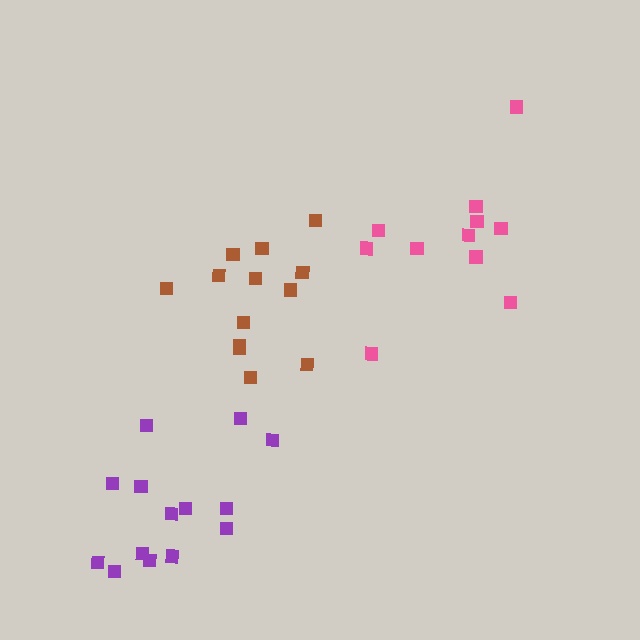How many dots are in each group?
Group 1: 13 dots, Group 2: 14 dots, Group 3: 11 dots (38 total).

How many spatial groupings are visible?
There are 3 spatial groupings.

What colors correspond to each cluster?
The clusters are colored: brown, purple, pink.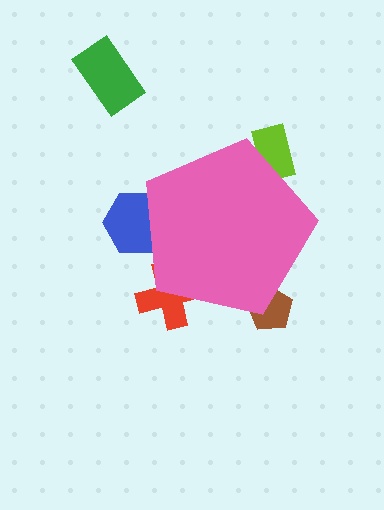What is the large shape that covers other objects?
A pink pentagon.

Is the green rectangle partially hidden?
No, the green rectangle is fully visible.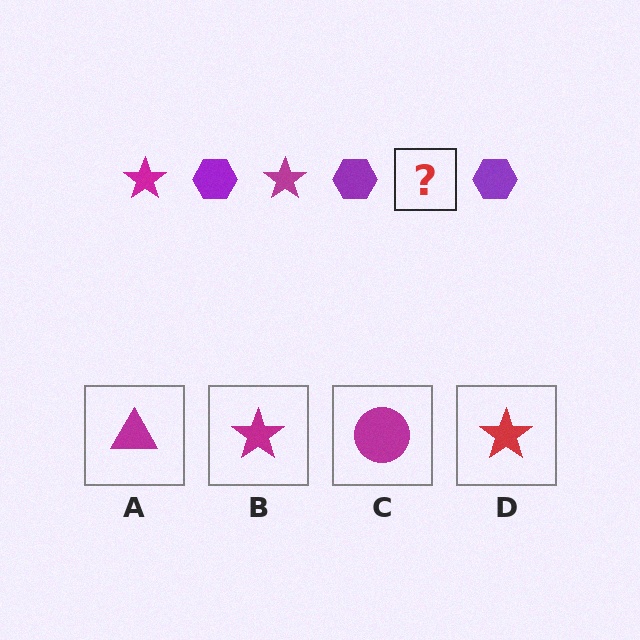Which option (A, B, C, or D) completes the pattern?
B.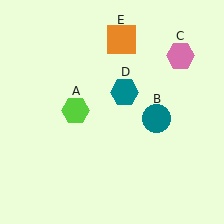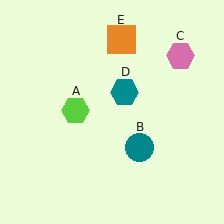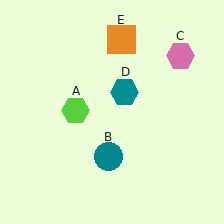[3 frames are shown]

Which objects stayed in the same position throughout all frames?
Lime hexagon (object A) and pink hexagon (object C) and teal hexagon (object D) and orange square (object E) remained stationary.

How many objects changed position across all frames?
1 object changed position: teal circle (object B).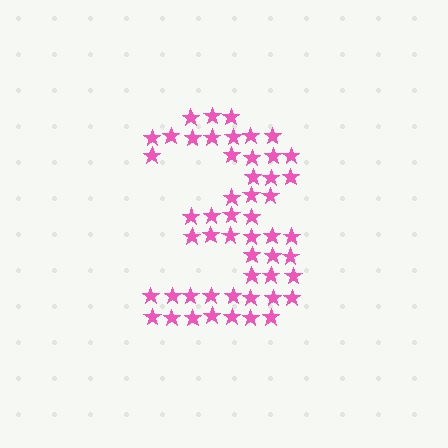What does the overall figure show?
The overall figure shows the digit 3.